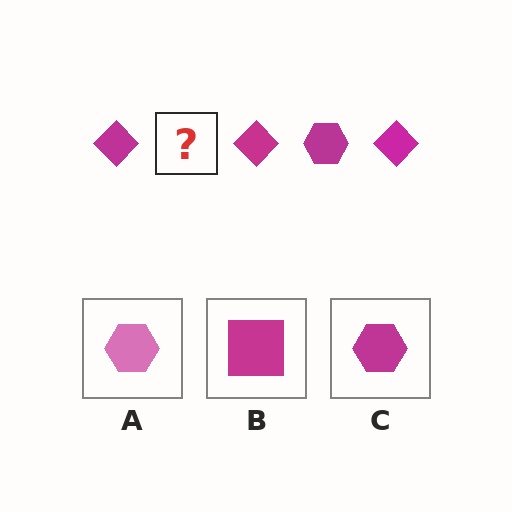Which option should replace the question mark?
Option C.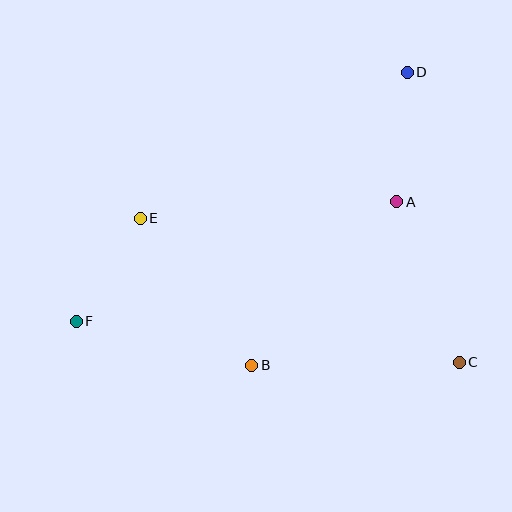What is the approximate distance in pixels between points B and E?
The distance between B and E is approximately 184 pixels.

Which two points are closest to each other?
Points E and F are closest to each other.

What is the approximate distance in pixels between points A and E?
The distance between A and E is approximately 257 pixels.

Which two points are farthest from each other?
Points D and F are farthest from each other.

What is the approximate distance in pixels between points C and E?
The distance between C and E is approximately 350 pixels.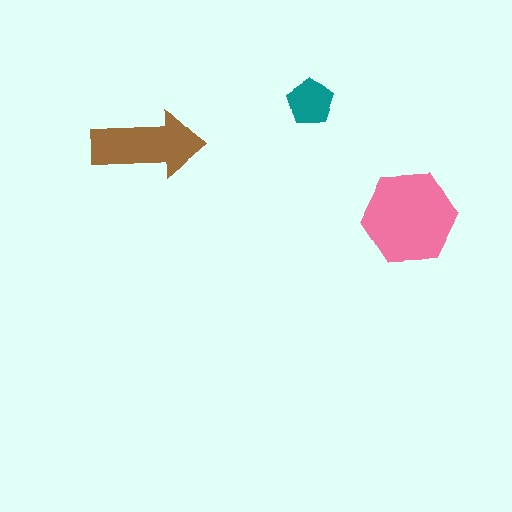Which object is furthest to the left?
The brown arrow is leftmost.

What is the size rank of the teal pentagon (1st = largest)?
3rd.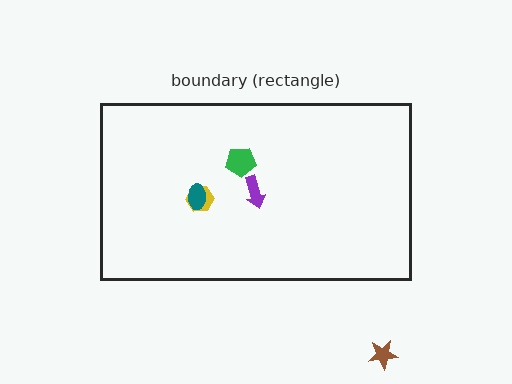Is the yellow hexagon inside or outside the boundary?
Inside.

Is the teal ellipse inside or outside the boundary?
Inside.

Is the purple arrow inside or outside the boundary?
Inside.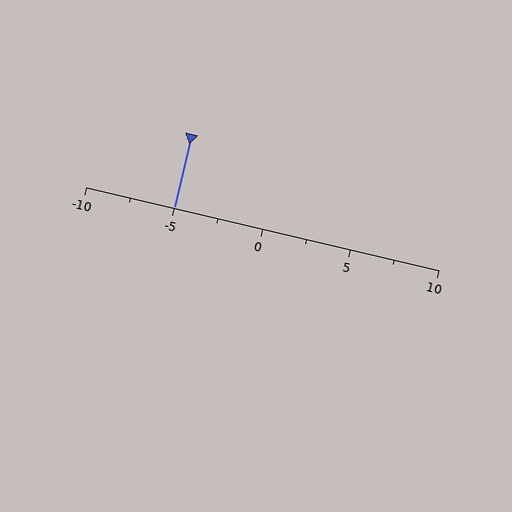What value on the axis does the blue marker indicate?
The marker indicates approximately -5.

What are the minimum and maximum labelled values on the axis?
The axis runs from -10 to 10.